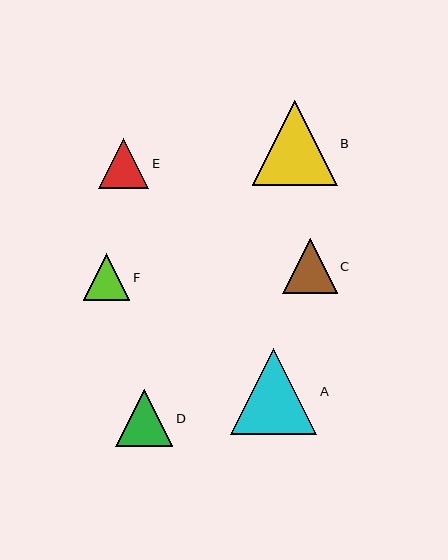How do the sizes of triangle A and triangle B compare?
Triangle A and triangle B are approximately the same size.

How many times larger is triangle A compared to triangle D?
Triangle A is approximately 1.5 times the size of triangle D.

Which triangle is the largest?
Triangle A is the largest with a size of approximately 87 pixels.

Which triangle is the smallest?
Triangle F is the smallest with a size of approximately 46 pixels.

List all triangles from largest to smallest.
From largest to smallest: A, B, D, C, E, F.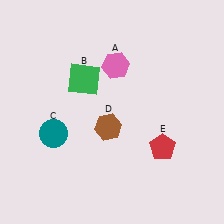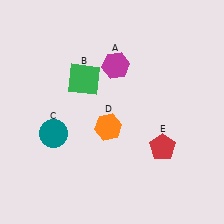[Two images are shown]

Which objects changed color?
A changed from pink to magenta. D changed from brown to orange.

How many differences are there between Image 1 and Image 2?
There are 2 differences between the two images.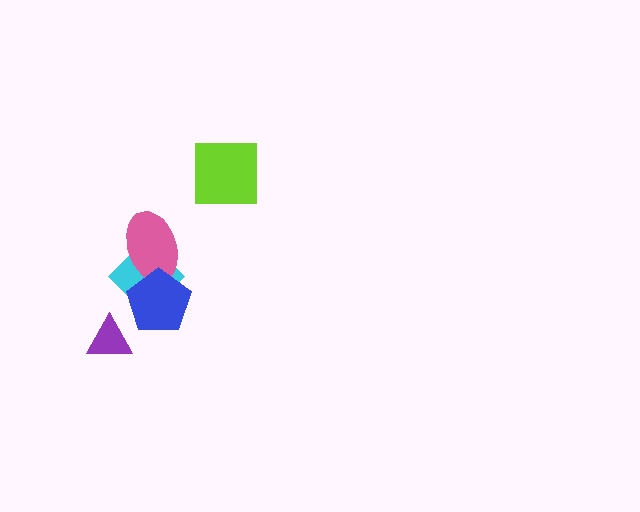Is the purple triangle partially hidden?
No, no other shape covers it.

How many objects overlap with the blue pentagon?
2 objects overlap with the blue pentagon.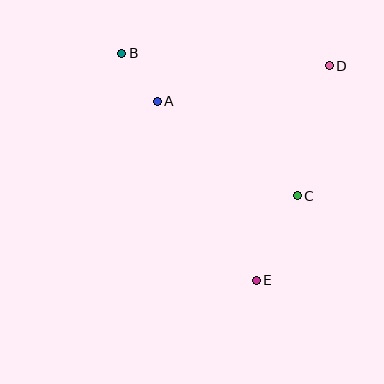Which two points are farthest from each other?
Points B and E are farthest from each other.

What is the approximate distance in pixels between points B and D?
The distance between B and D is approximately 208 pixels.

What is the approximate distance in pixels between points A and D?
The distance between A and D is approximately 176 pixels.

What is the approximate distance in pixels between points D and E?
The distance between D and E is approximately 227 pixels.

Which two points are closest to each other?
Points A and B are closest to each other.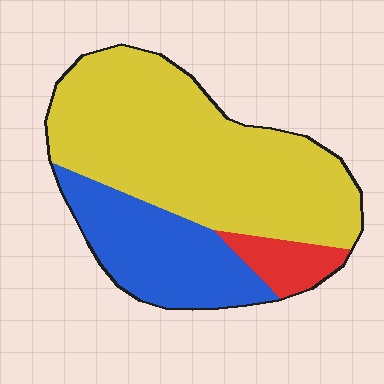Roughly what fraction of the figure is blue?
Blue takes up about one quarter (1/4) of the figure.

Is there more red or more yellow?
Yellow.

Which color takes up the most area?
Yellow, at roughly 65%.